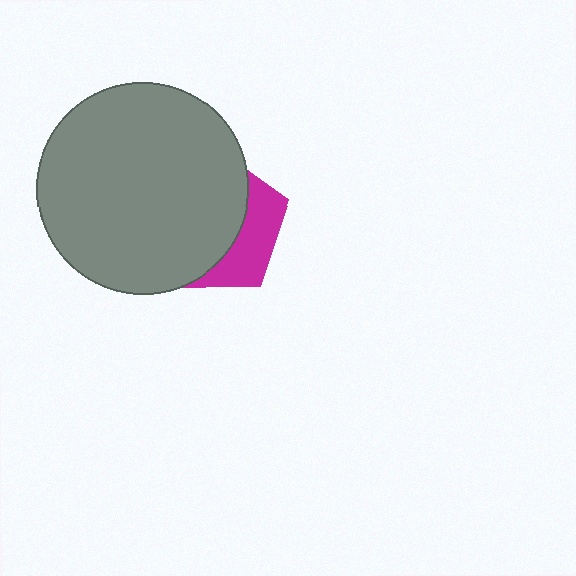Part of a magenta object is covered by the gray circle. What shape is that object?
It is a pentagon.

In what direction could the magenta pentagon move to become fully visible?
The magenta pentagon could move right. That would shift it out from behind the gray circle entirely.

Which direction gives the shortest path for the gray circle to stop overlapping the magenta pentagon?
Moving left gives the shortest separation.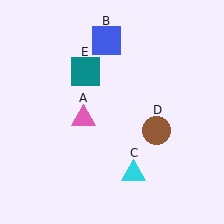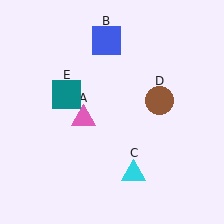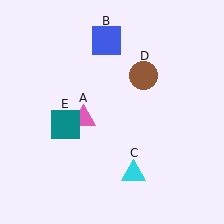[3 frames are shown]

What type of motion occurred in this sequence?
The brown circle (object D), teal square (object E) rotated counterclockwise around the center of the scene.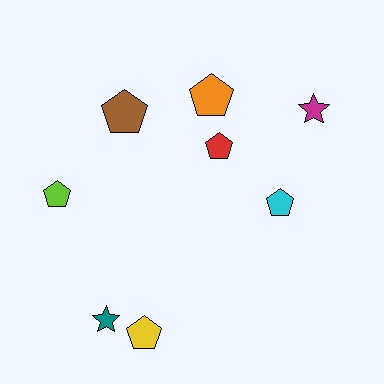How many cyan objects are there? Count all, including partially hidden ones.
There is 1 cyan object.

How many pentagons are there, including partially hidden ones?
There are 6 pentagons.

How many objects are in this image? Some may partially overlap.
There are 8 objects.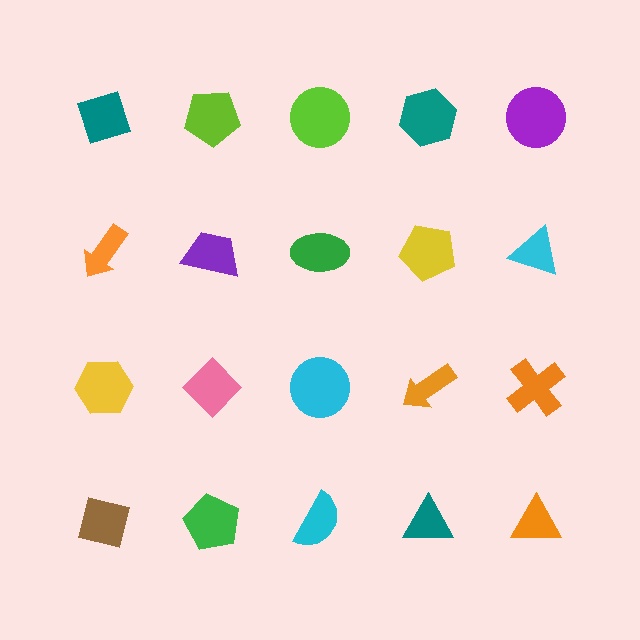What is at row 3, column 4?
An orange arrow.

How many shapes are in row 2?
5 shapes.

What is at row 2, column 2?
A purple trapezoid.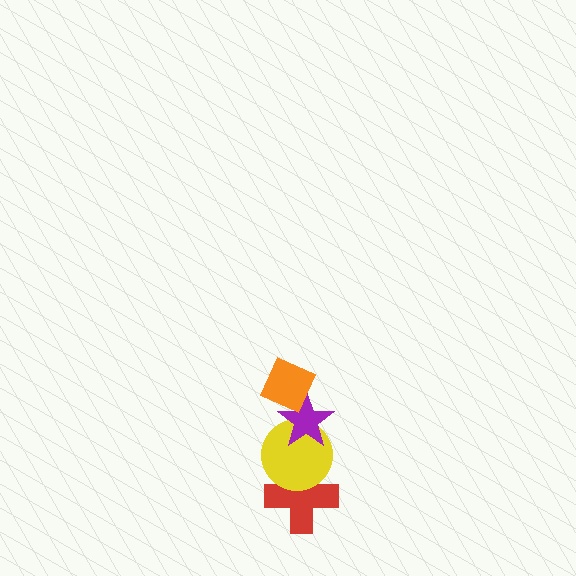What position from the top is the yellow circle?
The yellow circle is 3rd from the top.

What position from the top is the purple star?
The purple star is 2nd from the top.